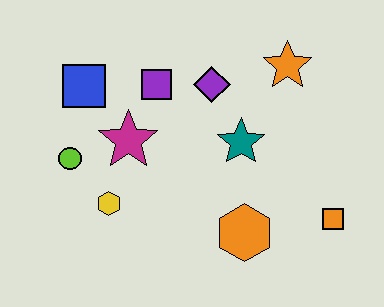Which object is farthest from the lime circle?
The orange square is farthest from the lime circle.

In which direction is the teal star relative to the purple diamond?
The teal star is below the purple diamond.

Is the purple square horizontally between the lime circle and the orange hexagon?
Yes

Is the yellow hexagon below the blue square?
Yes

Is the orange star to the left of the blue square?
No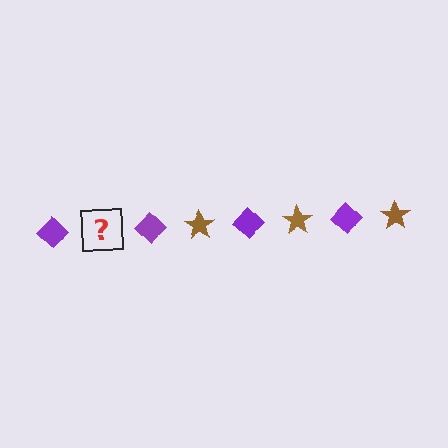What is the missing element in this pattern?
The missing element is a brown star.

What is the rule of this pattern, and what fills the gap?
The rule is that the pattern alternates between purple diamond and brown star. The gap should be filled with a brown star.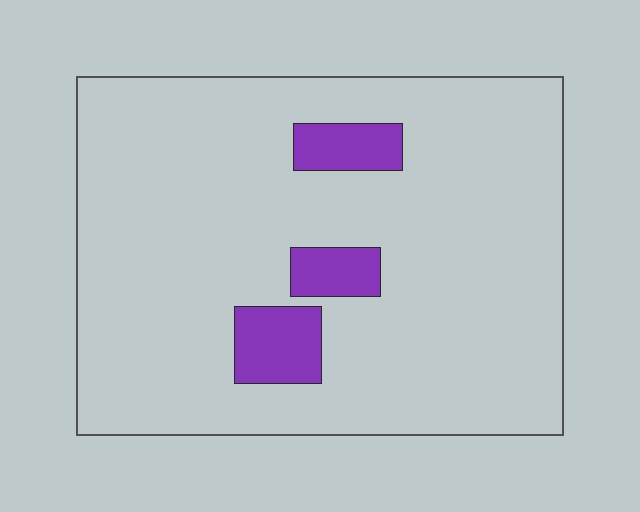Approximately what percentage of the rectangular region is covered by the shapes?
Approximately 10%.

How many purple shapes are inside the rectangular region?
3.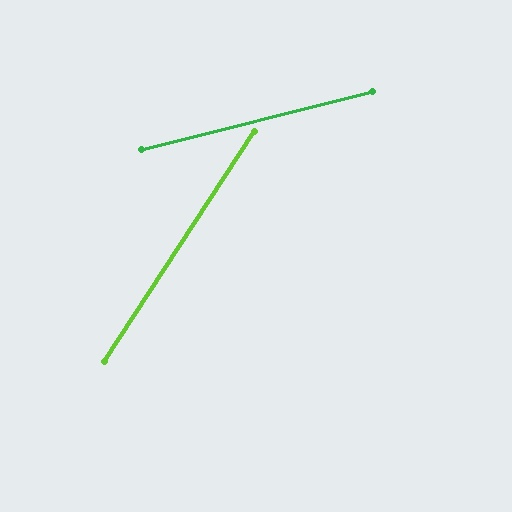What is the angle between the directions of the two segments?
Approximately 43 degrees.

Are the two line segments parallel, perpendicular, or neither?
Neither parallel nor perpendicular — they differ by about 43°.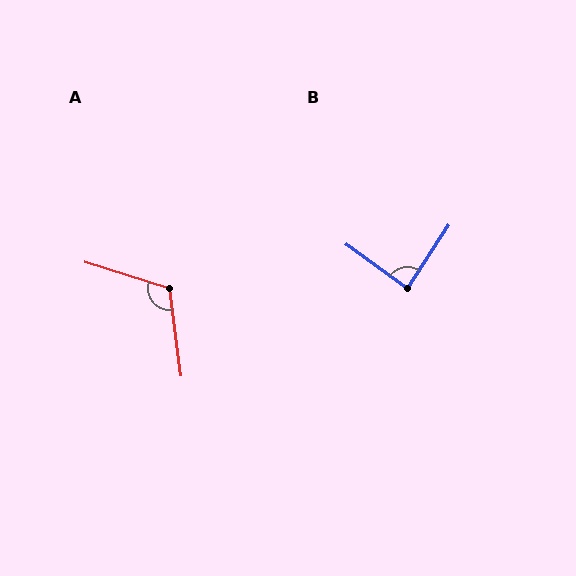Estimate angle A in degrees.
Approximately 115 degrees.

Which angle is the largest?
A, at approximately 115 degrees.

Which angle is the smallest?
B, at approximately 88 degrees.